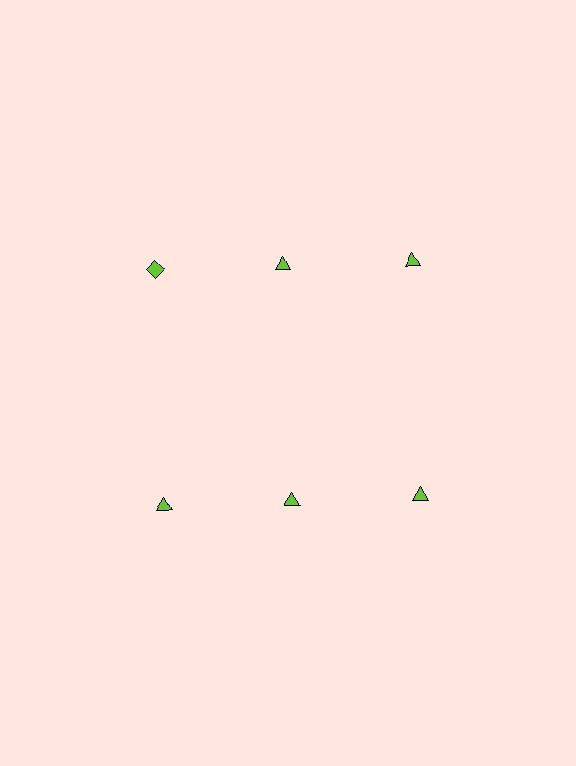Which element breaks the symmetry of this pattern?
The lime diamond in the top row, leftmost column breaks the symmetry. All other shapes are lime triangles.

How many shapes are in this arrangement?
There are 6 shapes arranged in a grid pattern.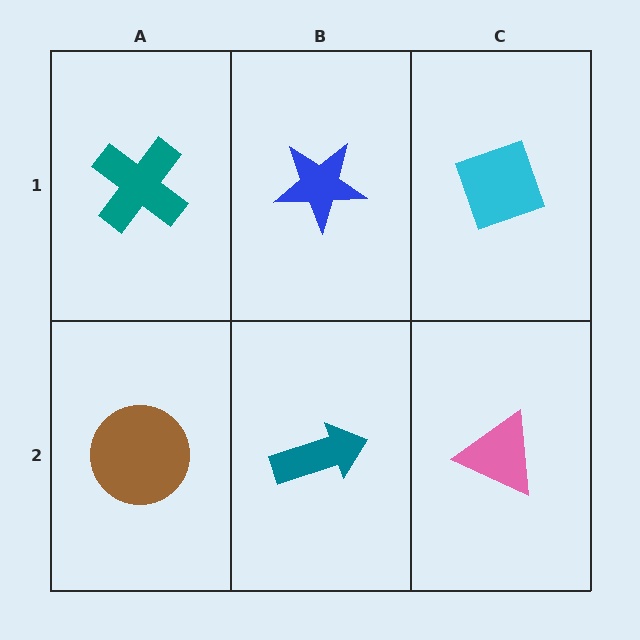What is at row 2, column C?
A pink triangle.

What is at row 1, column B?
A blue star.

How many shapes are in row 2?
3 shapes.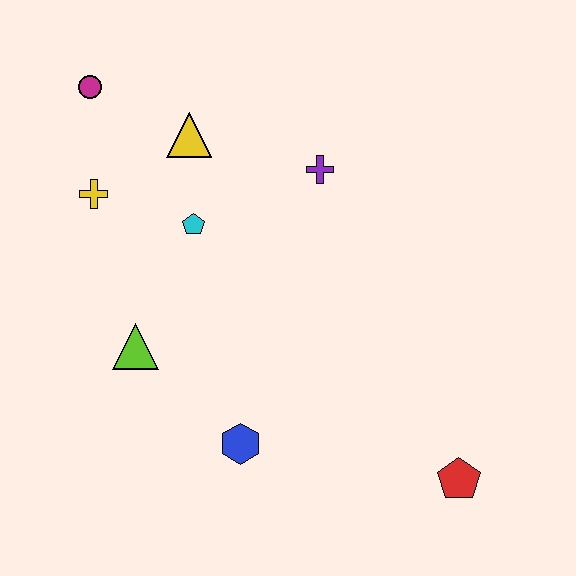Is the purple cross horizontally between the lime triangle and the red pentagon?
Yes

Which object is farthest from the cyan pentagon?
The red pentagon is farthest from the cyan pentagon.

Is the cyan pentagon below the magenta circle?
Yes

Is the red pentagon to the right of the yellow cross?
Yes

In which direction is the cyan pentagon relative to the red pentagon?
The cyan pentagon is to the left of the red pentagon.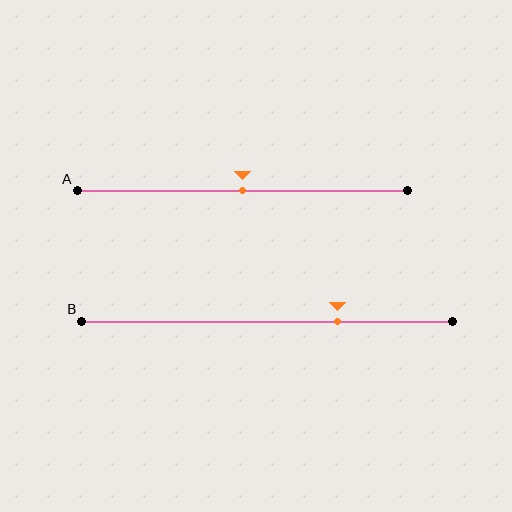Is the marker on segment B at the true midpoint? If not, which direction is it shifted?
No, the marker on segment B is shifted to the right by about 19% of the segment length.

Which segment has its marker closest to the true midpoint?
Segment A has its marker closest to the true midpoint.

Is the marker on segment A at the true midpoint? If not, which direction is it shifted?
Yes, the marker on segment A is at the true midpoint.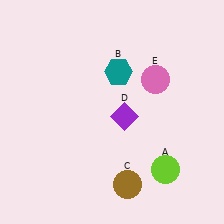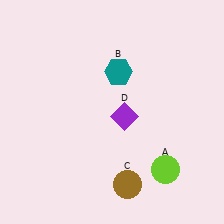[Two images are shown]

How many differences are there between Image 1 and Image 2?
There is 1 difference between the two images.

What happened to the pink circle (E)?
The pink circle (E) was removed in Image 2. It was in the top-right area of Image 1.